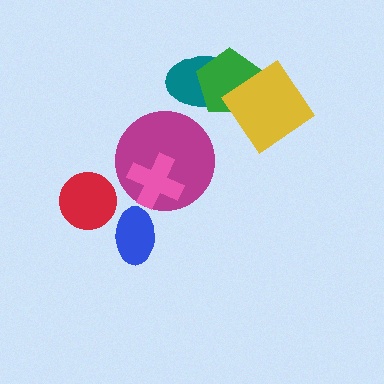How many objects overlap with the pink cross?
1 object overlaps with the pink cross.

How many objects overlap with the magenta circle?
1 object overlaps with the magenta circle.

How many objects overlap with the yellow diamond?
1 object overlaps with the yellow diamond.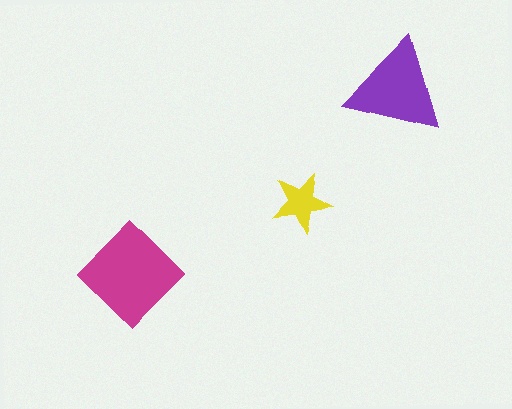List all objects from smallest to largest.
The yellow star, the purple triangle, the magenta diamond.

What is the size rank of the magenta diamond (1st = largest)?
1st.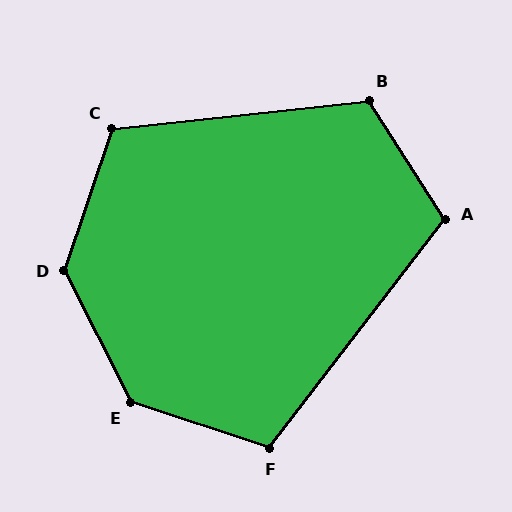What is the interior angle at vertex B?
Approximately 116 degrees (obtuse).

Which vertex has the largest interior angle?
E, at approximately 135 degrees.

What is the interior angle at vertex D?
Approximately 135 degrees (obtuse).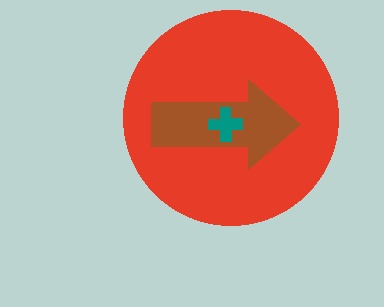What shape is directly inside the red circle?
The brown arrow.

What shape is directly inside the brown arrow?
The teal cross.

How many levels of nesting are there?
3.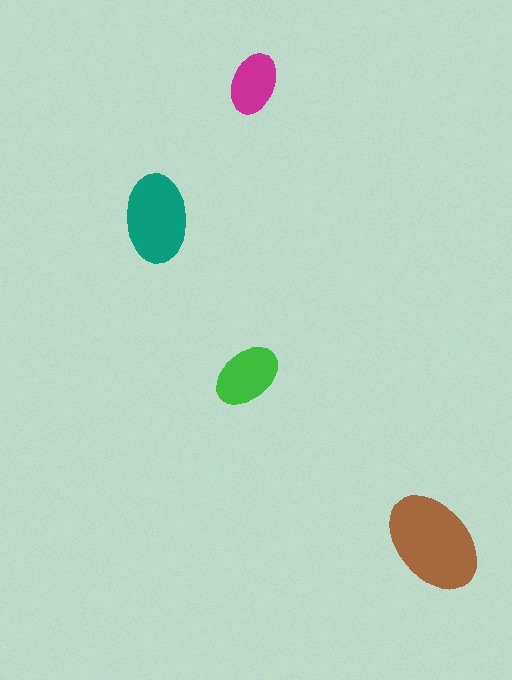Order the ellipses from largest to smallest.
the brown one, the teal one, the green one, the magenta one.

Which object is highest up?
The magenta ellipse is topmost.